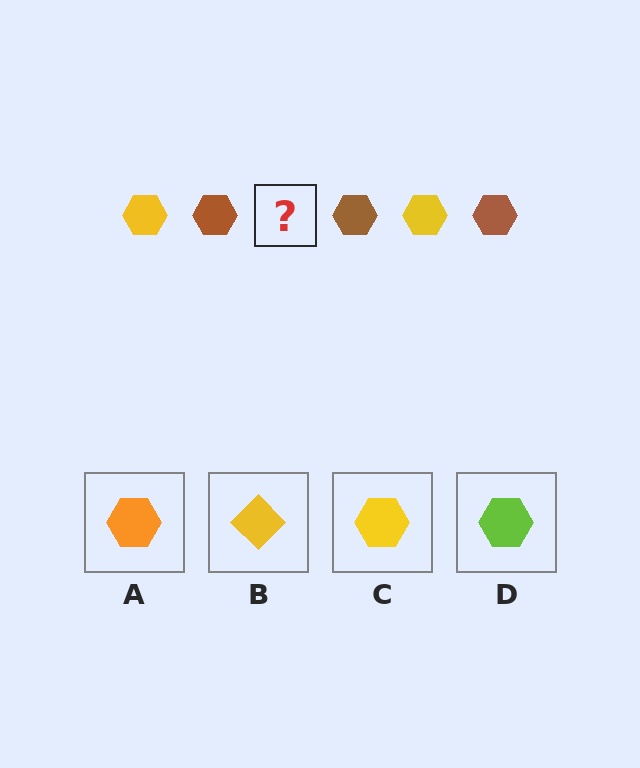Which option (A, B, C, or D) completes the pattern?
C.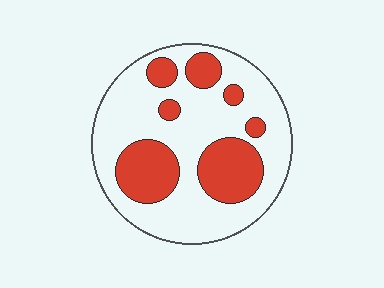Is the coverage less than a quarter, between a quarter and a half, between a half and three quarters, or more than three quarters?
Between a quarter and a half.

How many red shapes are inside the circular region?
7.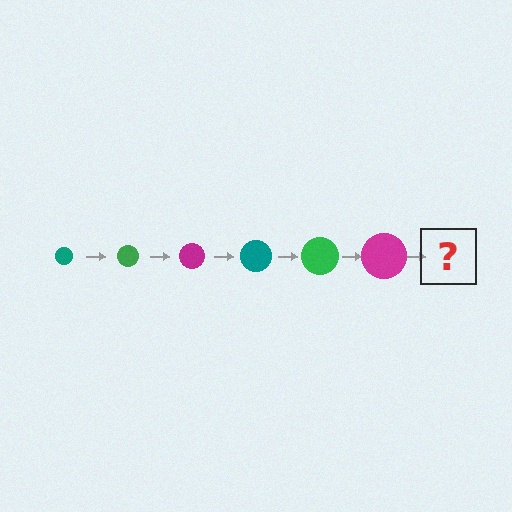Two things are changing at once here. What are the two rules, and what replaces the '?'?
The two rules are that the circle grows larger each step and the color cycles through teal, green, and magenta. The '?' should be a teal circle, larger than the previous one.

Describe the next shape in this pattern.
It should be a teal circle, larger than the previous one.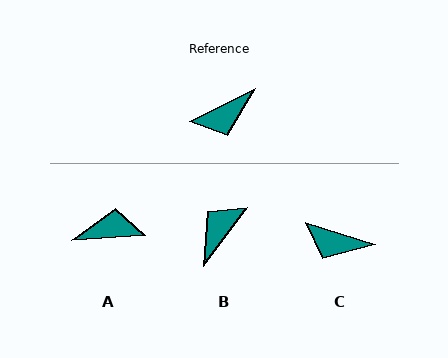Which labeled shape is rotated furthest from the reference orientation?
A, about 158 degrees away.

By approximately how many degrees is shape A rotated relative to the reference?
Approximately 158 degrees counter-clockwise.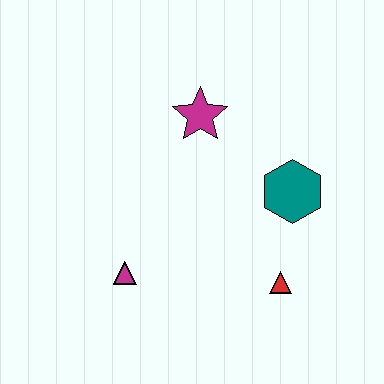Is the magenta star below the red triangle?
No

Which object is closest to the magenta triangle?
The red triangle is closest to the magenta triangle.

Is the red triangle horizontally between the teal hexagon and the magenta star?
Yes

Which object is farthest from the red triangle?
The magenta star is farthest from the red triangle.